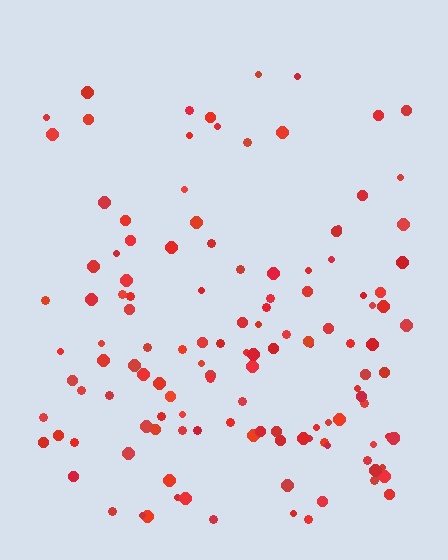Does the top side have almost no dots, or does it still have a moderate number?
Still a moderate number, just noticeably fewer than the bottom.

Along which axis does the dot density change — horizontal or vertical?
Vertical.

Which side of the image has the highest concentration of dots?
The bottom.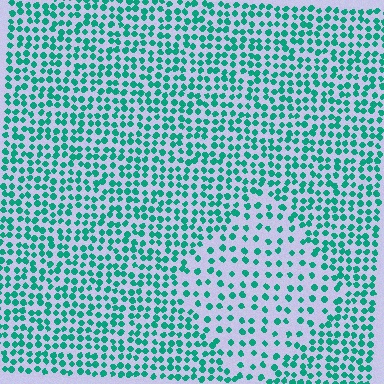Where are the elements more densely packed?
The elements are more densely packed outside the diamond boundary.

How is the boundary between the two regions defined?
The boundary is defined by a change in element density (approximately 1.9x ratio). All elements are the same color, size, and shape.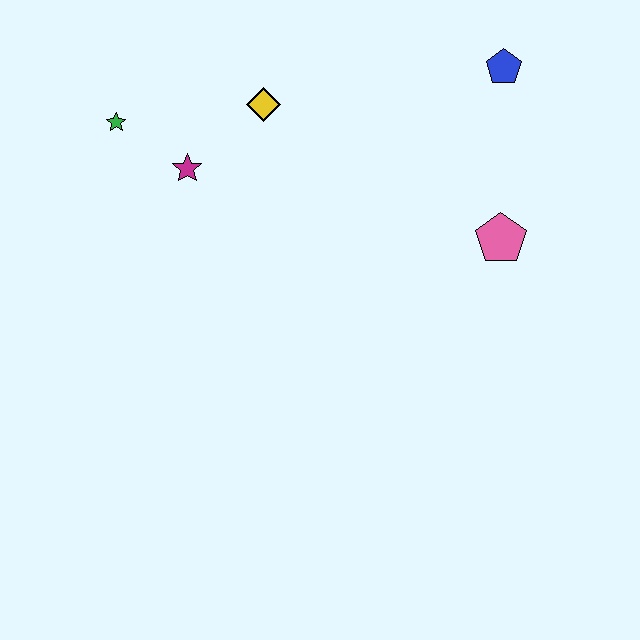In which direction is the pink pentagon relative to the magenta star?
The pink pentagon is to the right of the magenta star.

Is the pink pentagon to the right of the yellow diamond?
Yes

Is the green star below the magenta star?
No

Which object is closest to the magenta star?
The green star is closest to the magenta star.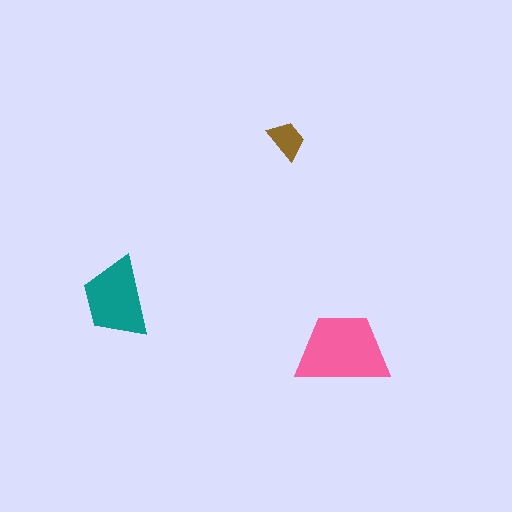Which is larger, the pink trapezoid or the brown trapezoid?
The pink one.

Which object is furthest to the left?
The teal trapezoid is leftmost.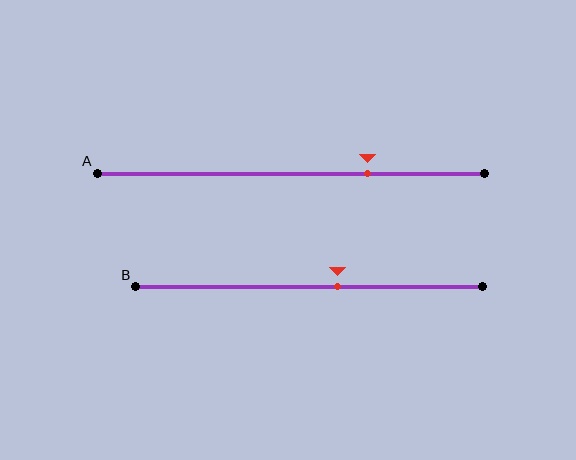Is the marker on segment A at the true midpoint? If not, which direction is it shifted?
No, the marker on segment A is shifted to the right by about 20% of the segment length.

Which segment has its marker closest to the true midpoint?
Segment B has its marker closest to the true midpoint.